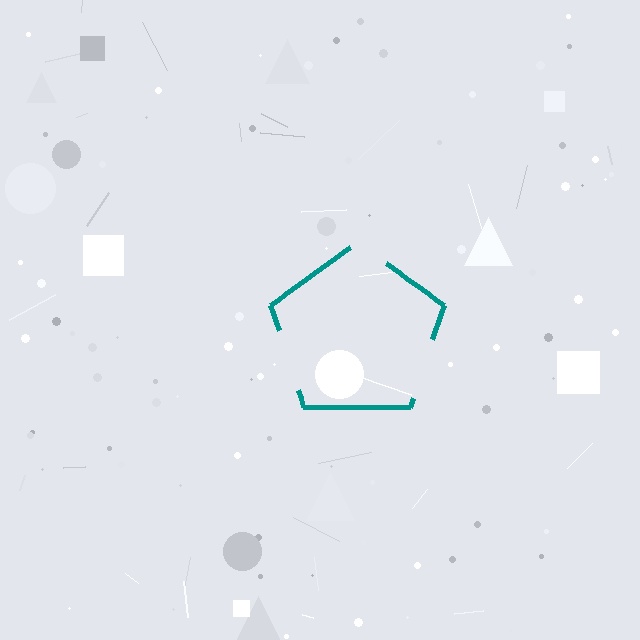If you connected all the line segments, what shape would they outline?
They would outline a pentagon.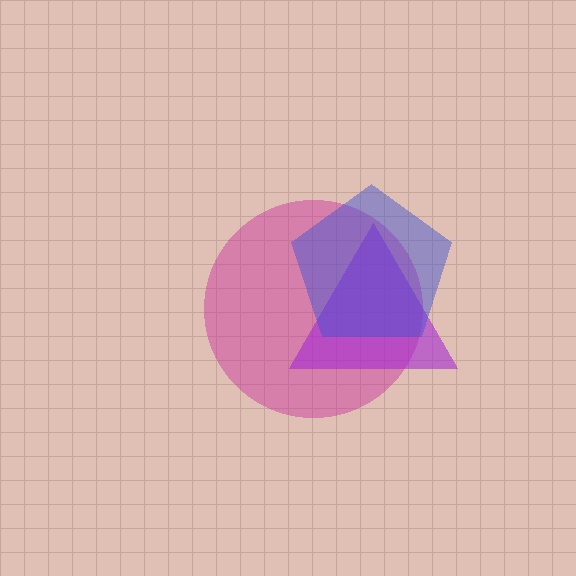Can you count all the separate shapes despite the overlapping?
Yes, there are 3 separate shapes.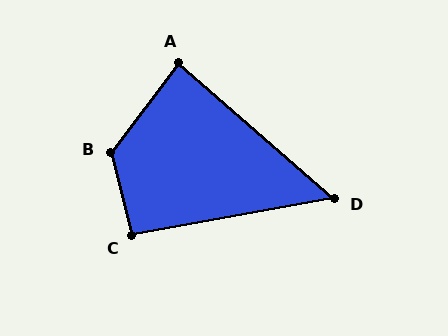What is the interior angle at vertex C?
Approximately 94 degrees (approximately right).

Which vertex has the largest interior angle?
B, at approximately 128 degrees.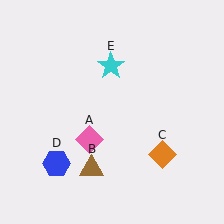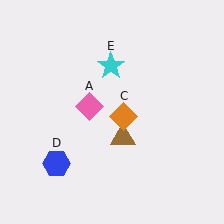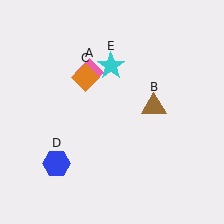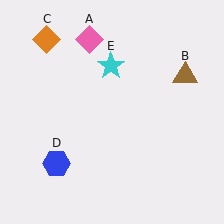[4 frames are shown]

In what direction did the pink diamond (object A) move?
The pink diamond (object A) moved up.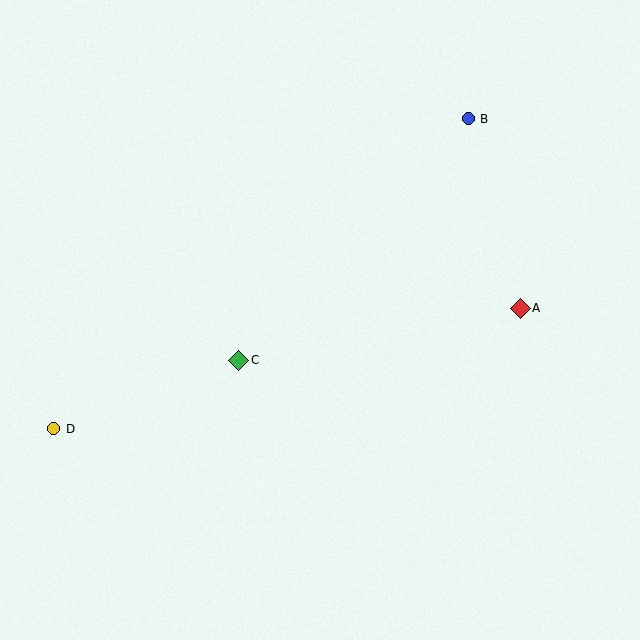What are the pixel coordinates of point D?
Point D is at (54, 429).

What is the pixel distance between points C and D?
The distance between C and D is 197 pixels.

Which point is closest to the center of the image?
Point C at (239, 360) is closest to the center.